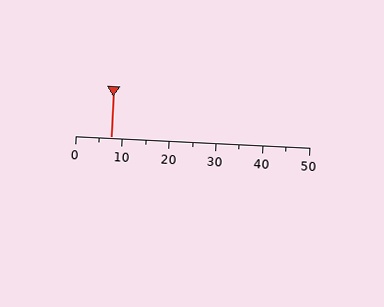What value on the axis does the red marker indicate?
The marker indicates approximately 7.5.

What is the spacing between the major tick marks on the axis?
The major ticks are spaced 10 apart.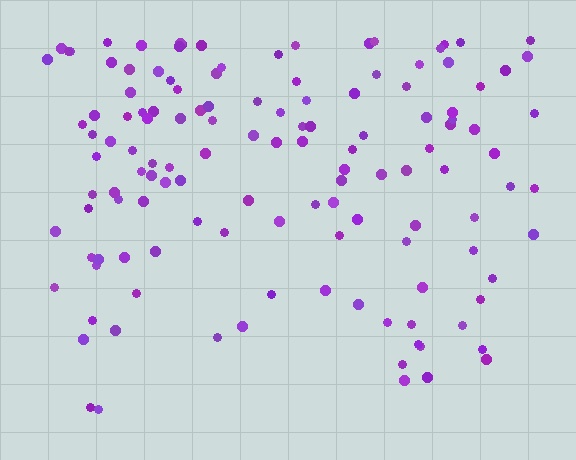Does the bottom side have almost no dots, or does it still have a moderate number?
Still a moderate number, just noticeably fewer than the top.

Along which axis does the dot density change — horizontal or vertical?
Vertical.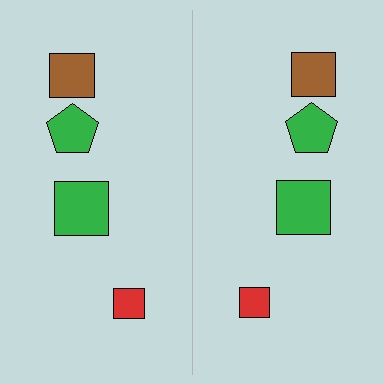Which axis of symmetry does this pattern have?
The pattern has a vertical axis of symmetry running through the center of the image.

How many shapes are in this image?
There are 8 shapes in this image.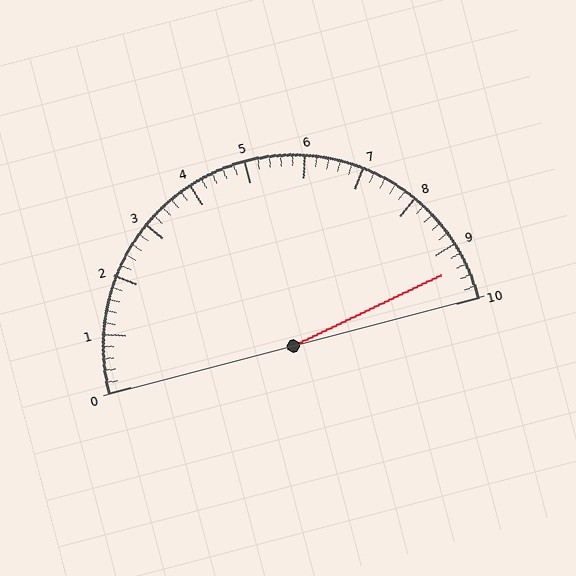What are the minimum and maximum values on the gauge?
The gauge ranges from 0 to 10.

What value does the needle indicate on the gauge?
The needle indicates approximately 9.4.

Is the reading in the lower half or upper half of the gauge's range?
The reading is in the upper half of the range (0 to 10).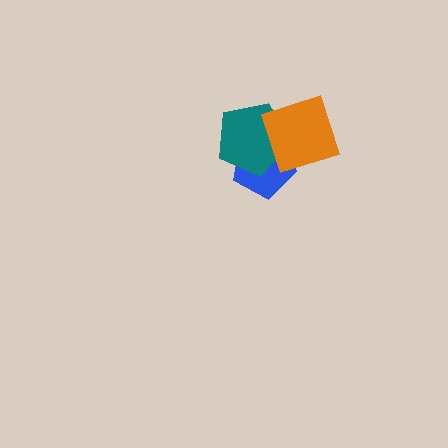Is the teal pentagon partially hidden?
Yes, it is partially covered by another shape.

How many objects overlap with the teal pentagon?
2 objects overlap with the teal pentagon.